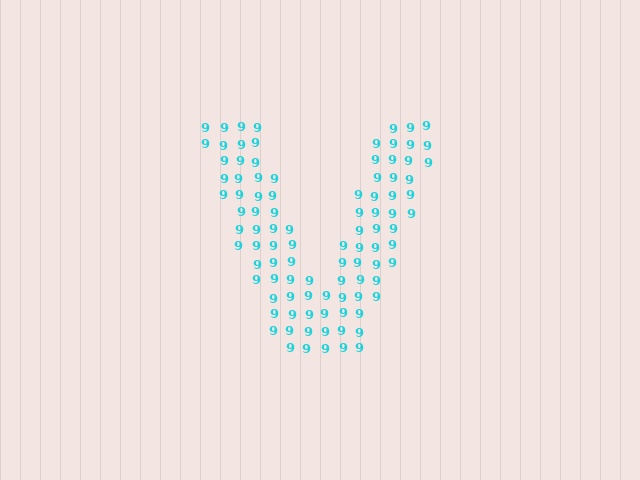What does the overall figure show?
The overall figure shows the letter V.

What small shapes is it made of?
It is made of small digit 9's.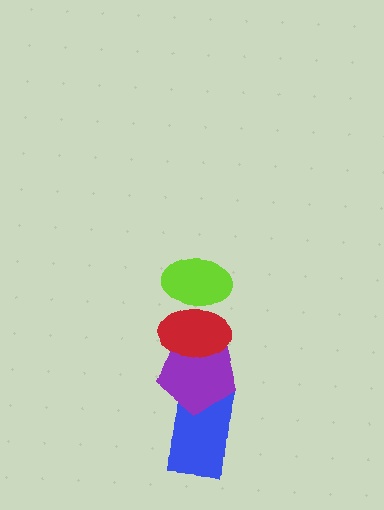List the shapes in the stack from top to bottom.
From top to bottom: the lime ellipse, the red ellipse, the purple pentagon, the blue rectangle.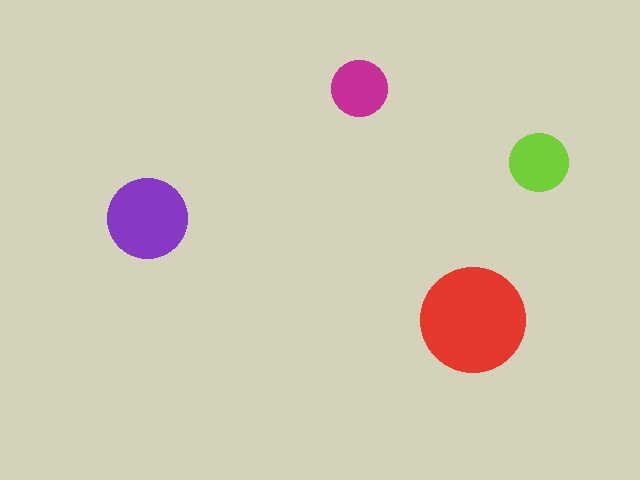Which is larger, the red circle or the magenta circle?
The red one.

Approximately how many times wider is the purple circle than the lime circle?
About 1.5 times wider.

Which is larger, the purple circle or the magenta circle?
The purple one.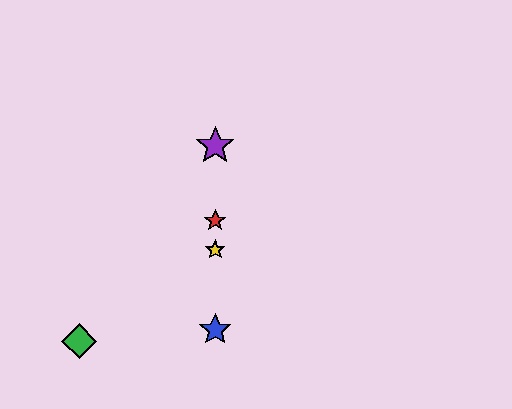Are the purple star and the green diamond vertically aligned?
No, the purple star is at x≈215 and the green diamond is at x≈79.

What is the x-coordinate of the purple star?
The purple star is at x≈215.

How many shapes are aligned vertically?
4 shapes (the red star, the blue star, the yellow star, the purple star) are aligned vertically.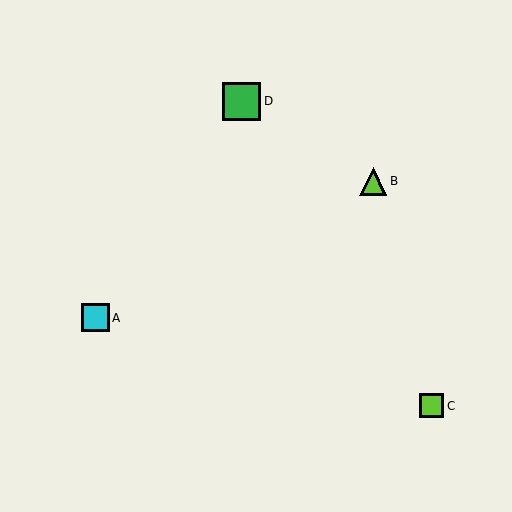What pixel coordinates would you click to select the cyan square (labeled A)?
Click at (96, 318) to select the cyan square A.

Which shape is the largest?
The green square (labeled D) is the largest.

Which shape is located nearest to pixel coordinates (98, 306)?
The cyan square (labeled A) at (96, 318) is nearest to that location.